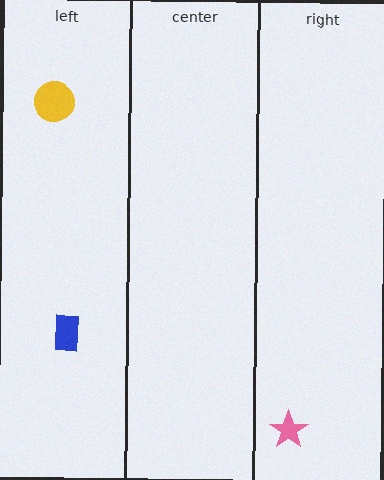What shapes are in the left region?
The yellow circle, the blue rectangle.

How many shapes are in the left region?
2.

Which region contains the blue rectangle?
The left region.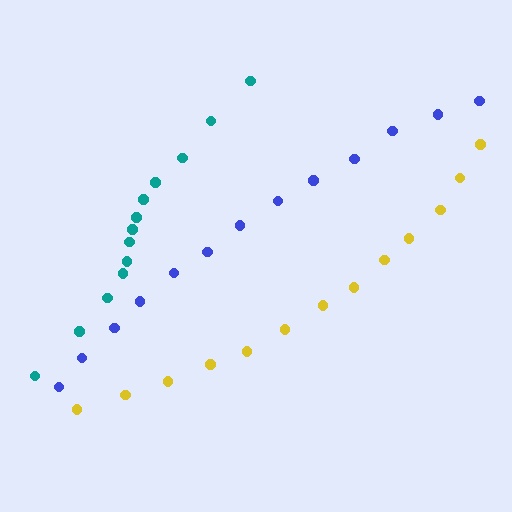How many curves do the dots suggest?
There are 3 distinct paths.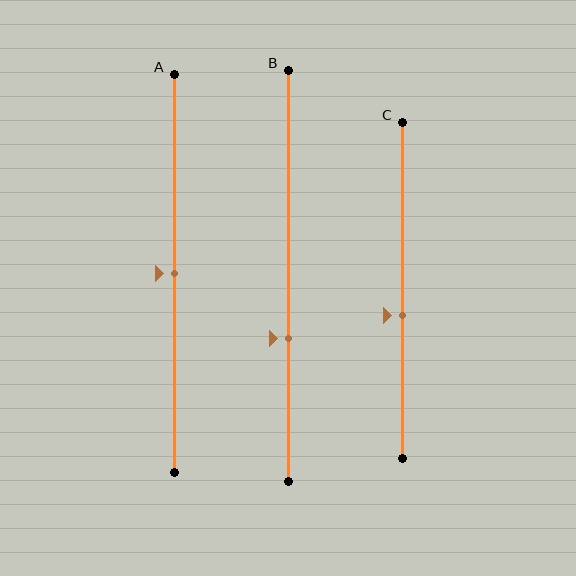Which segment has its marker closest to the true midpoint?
Segment A has its marker closest to the true midpoint.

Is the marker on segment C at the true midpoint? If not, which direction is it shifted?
No, the marker on segment C is shifted downward by about 7% of the segment length.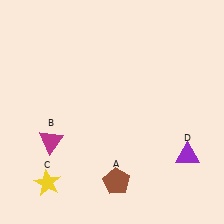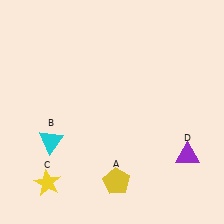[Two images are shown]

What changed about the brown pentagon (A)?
In Image 1, A is brown. In Image 2, it changed to yellow.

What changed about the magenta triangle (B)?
In Image 1, B is magenta. In Image 2, it changed to cyan.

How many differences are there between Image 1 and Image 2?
There are 2 differences between the two images.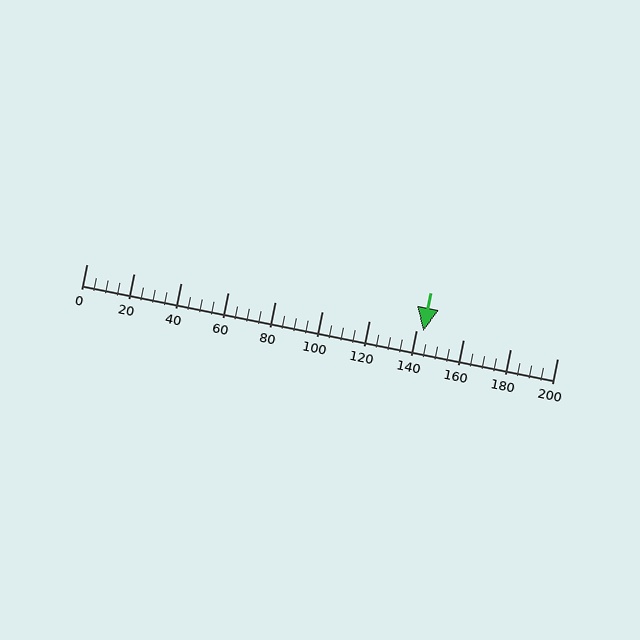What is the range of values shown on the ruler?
The ruler shows values from 0 to 200.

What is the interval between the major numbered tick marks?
The major tick marks are spaced 20 units apart.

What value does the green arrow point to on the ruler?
The green arrow points to approximately 143.